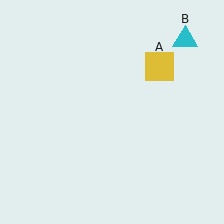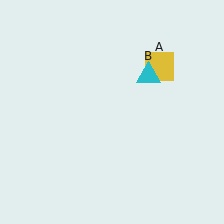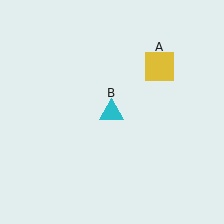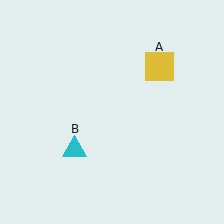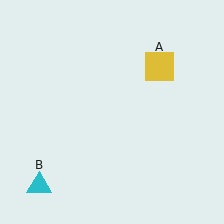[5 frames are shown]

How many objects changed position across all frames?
1 object changed position: cyan triangle (object B).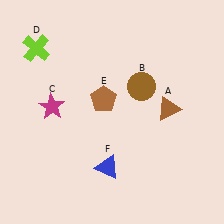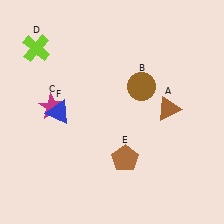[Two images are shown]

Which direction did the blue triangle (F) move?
The blue triangle (F) moved up.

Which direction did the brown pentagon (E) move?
The brown pentagon (E) moved down.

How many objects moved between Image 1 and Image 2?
2 objects moved between the two images.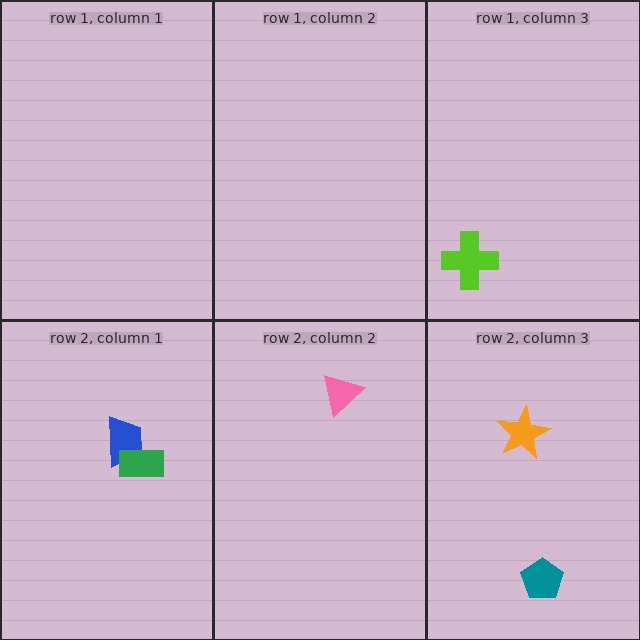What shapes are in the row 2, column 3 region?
The orange star, the teal pentagon.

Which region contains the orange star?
The row 2, column 3 region.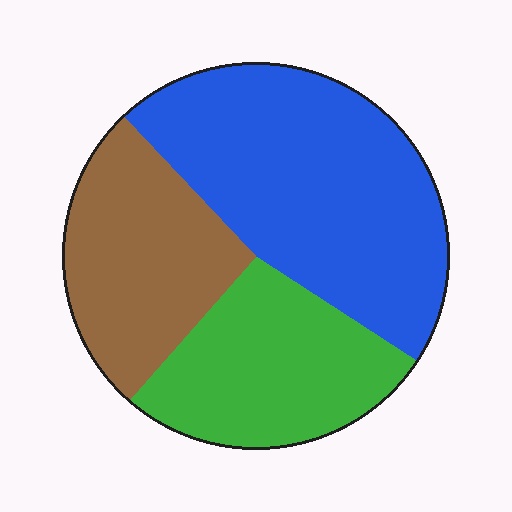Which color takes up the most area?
Blue, at roughly 45%.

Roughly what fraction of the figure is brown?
Brown takes up about one quarter (1/4) of the figure.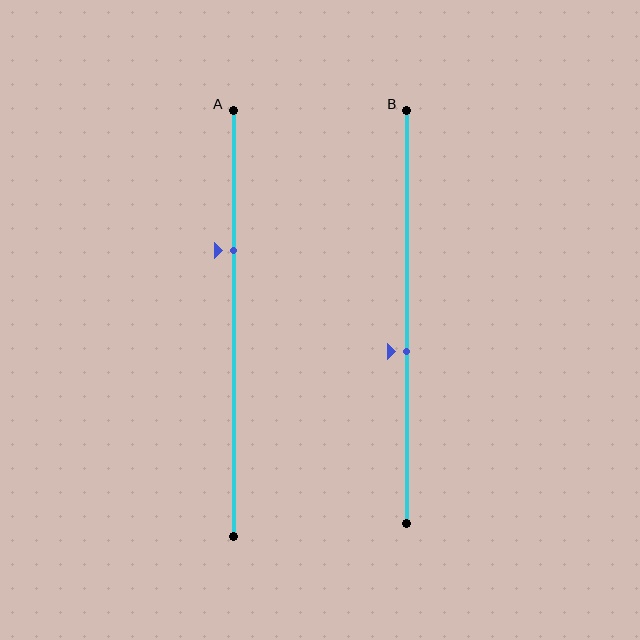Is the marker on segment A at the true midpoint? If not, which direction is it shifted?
No, the marker on segment A is shifted upward by about 17% of the segment length.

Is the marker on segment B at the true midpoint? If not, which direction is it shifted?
No, the marker on segment B is shifted downward by about 8% of the segment length.